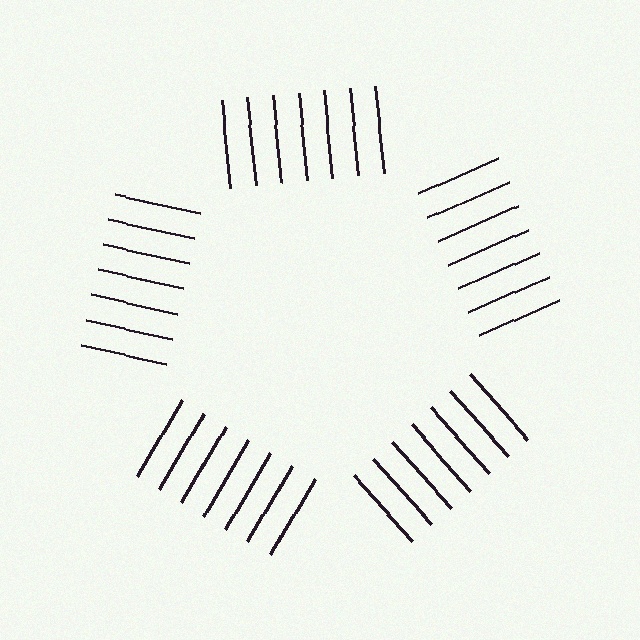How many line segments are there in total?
35 — 7 along each of the 5 edges.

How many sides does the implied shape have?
5 sides — the line-ends trace a pentagon.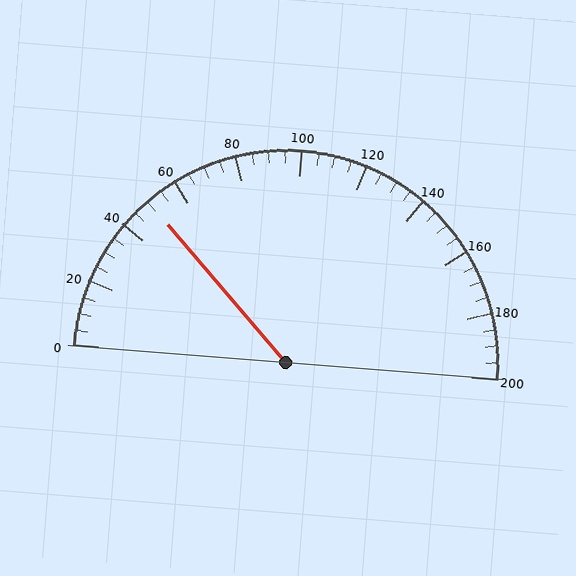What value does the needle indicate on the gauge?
The needle indicates approximately 50.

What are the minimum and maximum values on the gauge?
The gauge ranges from 0 to 200.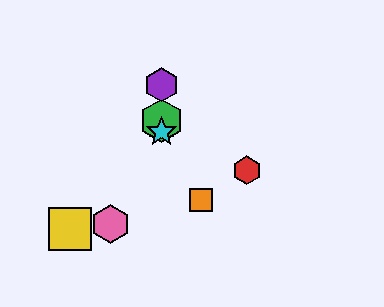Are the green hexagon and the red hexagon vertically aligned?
No, the green hexagon is at x≈161 and the red hexagon is at x≈247.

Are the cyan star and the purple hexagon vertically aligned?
Yes, both are at x≈161.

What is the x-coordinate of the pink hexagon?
The pink hexagon is at x≈110.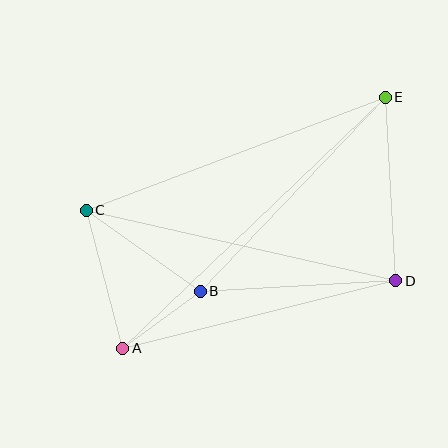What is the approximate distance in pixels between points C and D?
The distance between C and D is approximately 317 pixels.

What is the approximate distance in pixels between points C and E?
The distance between C and E is approximately 319 pixels.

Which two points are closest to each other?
Points A and B are closest to each other.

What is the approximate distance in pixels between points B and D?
The distance between B and D is approximately 196 pixels.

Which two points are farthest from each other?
Points A and E are farthest from each other.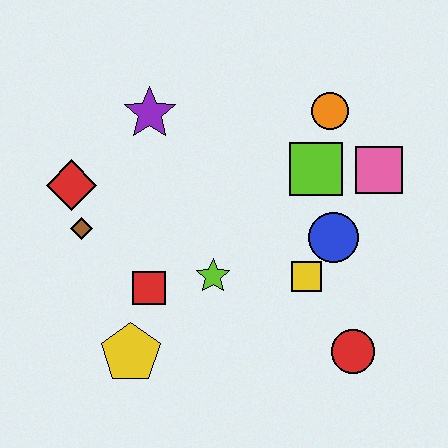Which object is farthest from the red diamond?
The red circle is farthest from the red diamond.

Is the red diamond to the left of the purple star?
Yes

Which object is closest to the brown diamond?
The red diamond is closest to the brown diamond.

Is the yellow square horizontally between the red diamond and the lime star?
No